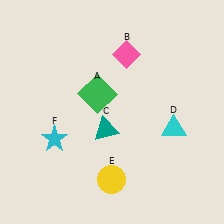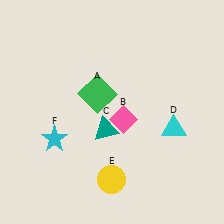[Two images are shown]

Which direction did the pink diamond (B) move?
The pink diamond (B) moved down.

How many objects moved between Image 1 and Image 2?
1 object moved between the two images.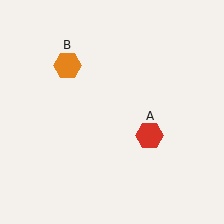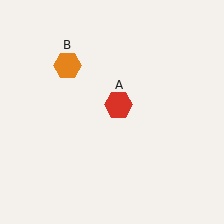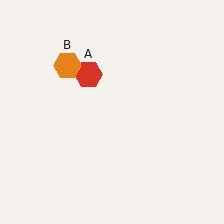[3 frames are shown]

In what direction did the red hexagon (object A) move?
The red hexagon (object A) moved up and to the left.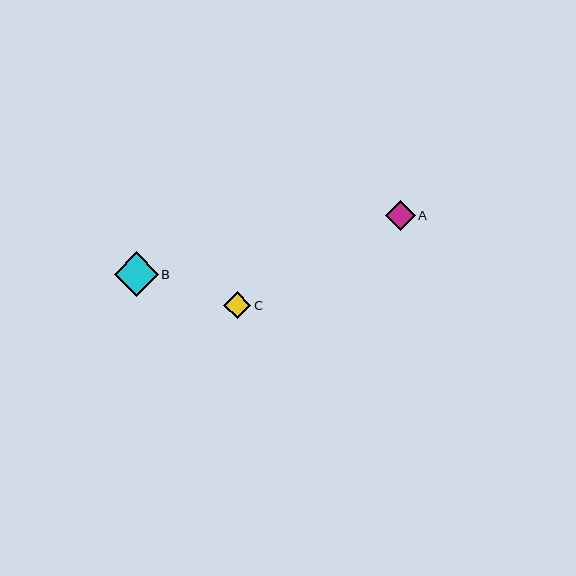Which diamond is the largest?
Diamond B is the largest with a size of approximately 44 pixels.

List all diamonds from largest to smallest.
From largest to smallest: B, A, C.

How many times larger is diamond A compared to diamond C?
Diamond A is approximately 1.1 times the size of diamond C.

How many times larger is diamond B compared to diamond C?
Diamond B is approximately 1.6 times the size of diamond C.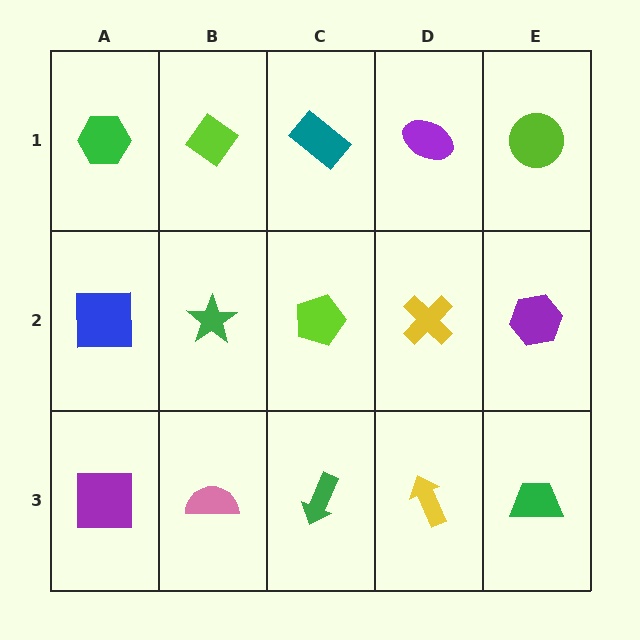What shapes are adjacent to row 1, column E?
A purple hexagon (row 2, column E), a purple ellipse (row 1, column D).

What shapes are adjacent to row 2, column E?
A lime circle (row 1, column E), a green trapezoid (row 3, column E), a yellow cross (row 2, column D).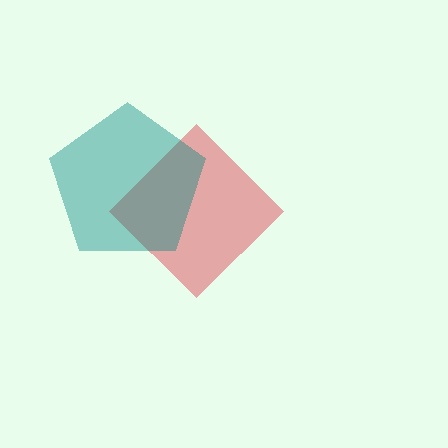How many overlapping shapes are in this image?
There are 2 overlapping shapes in the image.